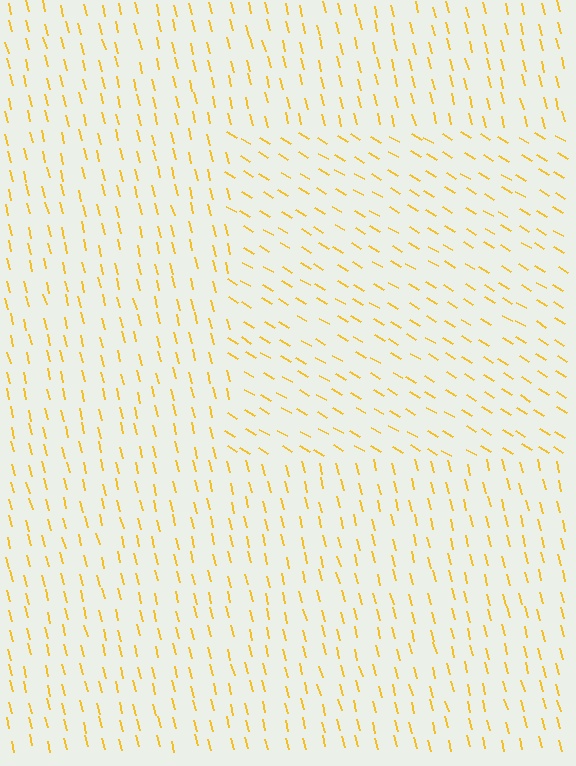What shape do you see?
I see a rectangle.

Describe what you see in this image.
The image is filled with small yellow line segments. A rectangle region in the image has lines oriented differently from the surrounding lines, creating a visible texture boundary.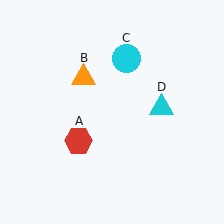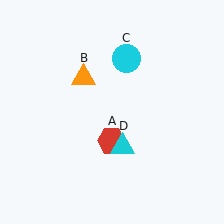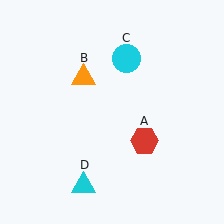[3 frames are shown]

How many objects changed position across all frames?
2 objects changed position: red hexagon (object A), cyan triangle (object D).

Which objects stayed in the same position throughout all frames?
Orange triangle (object B) and cyan circle (object C) remained stationary.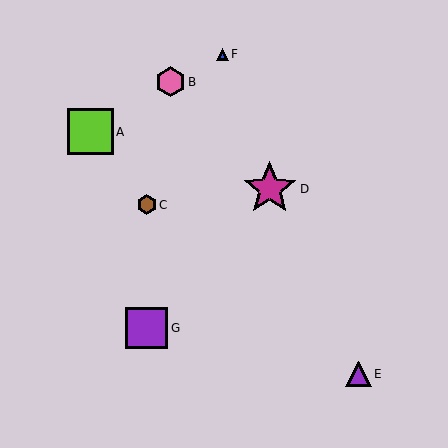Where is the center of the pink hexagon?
The center of the pink hexagon is at (170, 82).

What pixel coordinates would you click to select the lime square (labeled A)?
Click at (90, 132) to select the lime square A.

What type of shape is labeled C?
Shape C is a brown hexagon.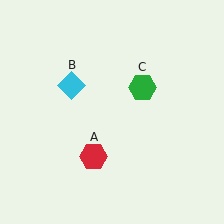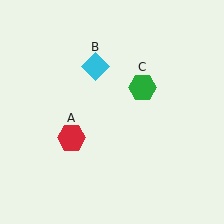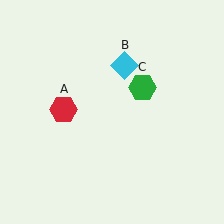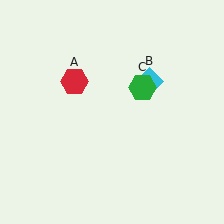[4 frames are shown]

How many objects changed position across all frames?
2 objects changed position: red hexagon (object A), cyan diamond (object B).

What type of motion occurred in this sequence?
The red hexagon (object A), cyan diamond (object B) rotated clockwise around the center of the scene.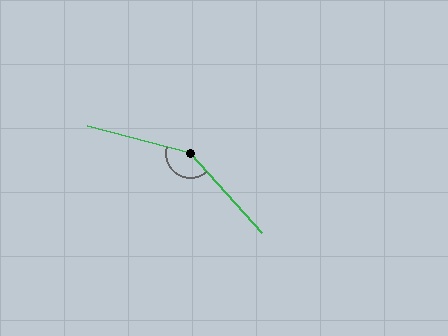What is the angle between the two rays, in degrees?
Approximately 147 degrees.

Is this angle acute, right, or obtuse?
It is obtuse.